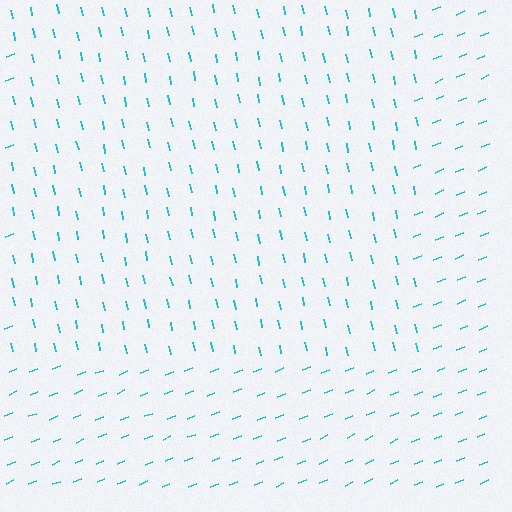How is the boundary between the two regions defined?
The boundary is defined purely by a change in line orientation (approximately 80 degrees difference). All lines are the same color and thickness.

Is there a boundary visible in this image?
Yes, there is a texture boundary formed by a change in line orientation.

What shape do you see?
I see a rectangle.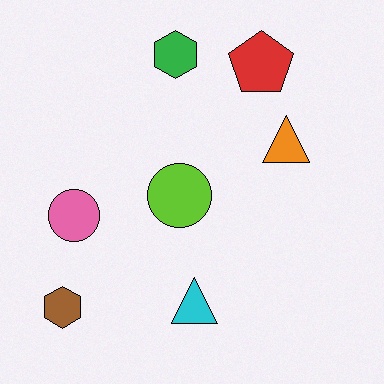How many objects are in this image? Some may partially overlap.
There are 7 objects.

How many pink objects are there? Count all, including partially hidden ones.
There is 1 pink object.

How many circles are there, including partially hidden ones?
There are 2 circles.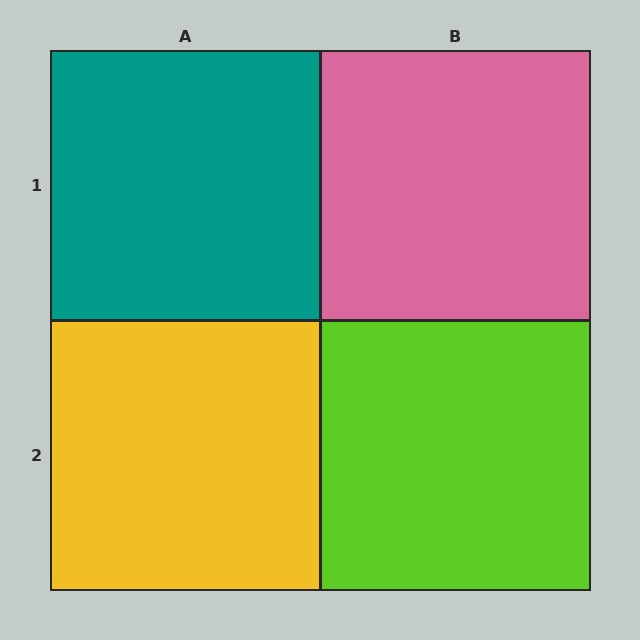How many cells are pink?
1 cell is pink.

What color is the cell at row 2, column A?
Yellow.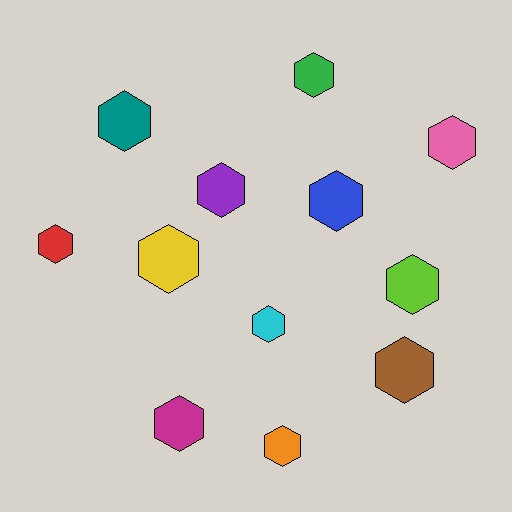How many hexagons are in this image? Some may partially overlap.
There are 12 hexagons.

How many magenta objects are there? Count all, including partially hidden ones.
There is 1 magenta object.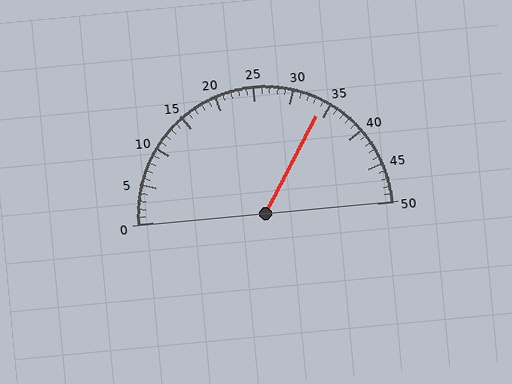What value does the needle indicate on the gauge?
The needle indicates approximately 34.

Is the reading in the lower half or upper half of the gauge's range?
The reading is in the upper half of the range (0 to 50).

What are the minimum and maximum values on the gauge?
The gauge ranges from 0 to 50.